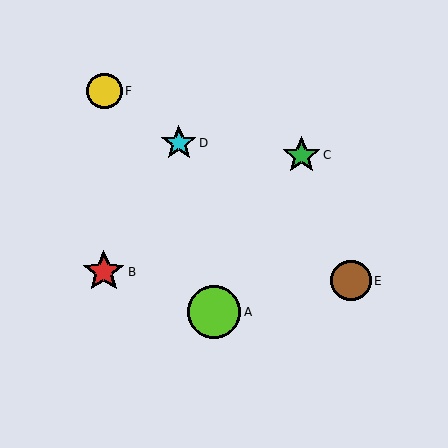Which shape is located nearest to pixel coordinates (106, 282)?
The red star (labeled B) at (104, 272) is nearest to that location.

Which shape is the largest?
The lime circle (labeled A) is the largest.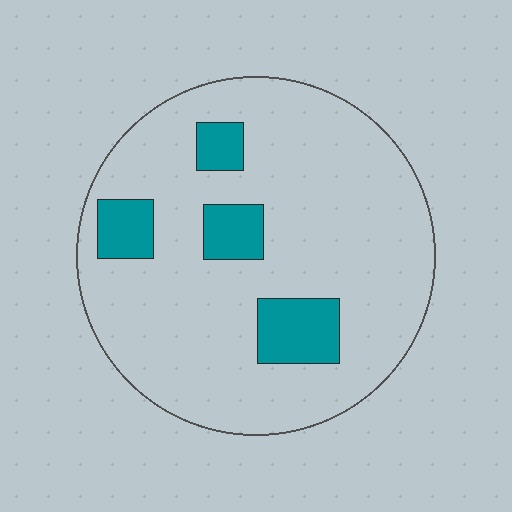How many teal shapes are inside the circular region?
4.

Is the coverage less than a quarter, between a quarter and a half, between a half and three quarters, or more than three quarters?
Less than a quarter.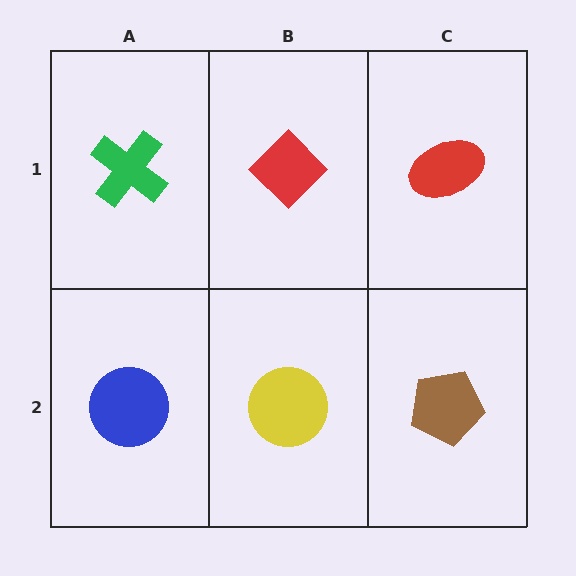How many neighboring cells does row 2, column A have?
2.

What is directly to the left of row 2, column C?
A yellow circle.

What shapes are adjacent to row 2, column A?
A green cross (row 1, column A), a yellow circle (row 2, column B).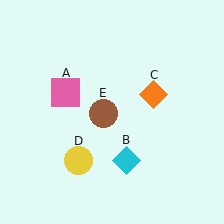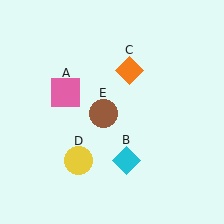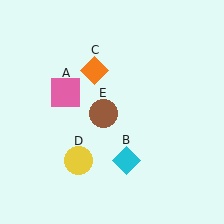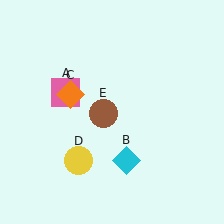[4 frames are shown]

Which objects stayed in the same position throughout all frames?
Pink square (object A) and cyan diamond (object B) and yellow circle (object D) and brown circle (object E) remained stationary.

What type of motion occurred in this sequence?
The orange diamond (object C) rotated counterclockwise around the center of the scene.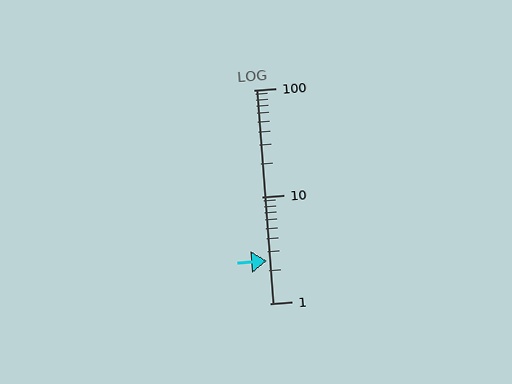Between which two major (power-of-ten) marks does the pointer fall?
The pointer is between 1 and 10.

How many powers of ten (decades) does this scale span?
The scale spans 2 decades, from 1 to 100.